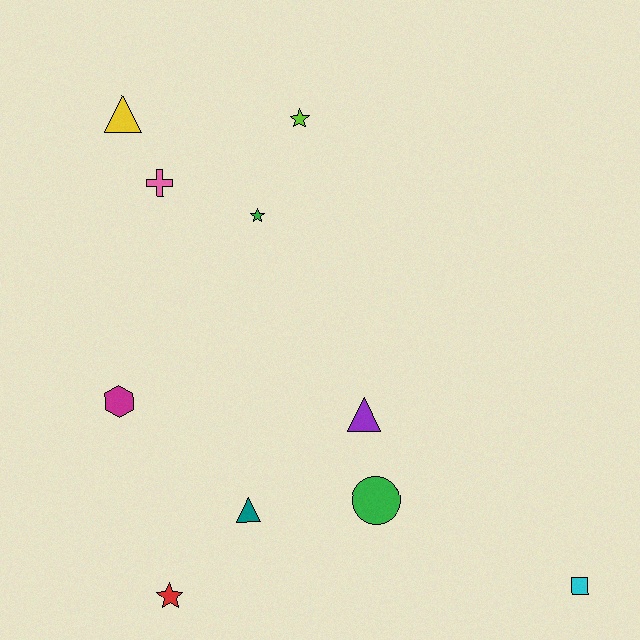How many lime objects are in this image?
There is 1 lime object.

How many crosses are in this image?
There is 1 cross.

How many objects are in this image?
There are 10 objects.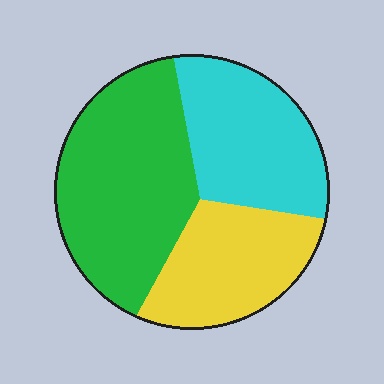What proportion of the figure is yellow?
Yellow covers around 25% of the figure.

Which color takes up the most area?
Green, at roughly 45%.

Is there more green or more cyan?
Green.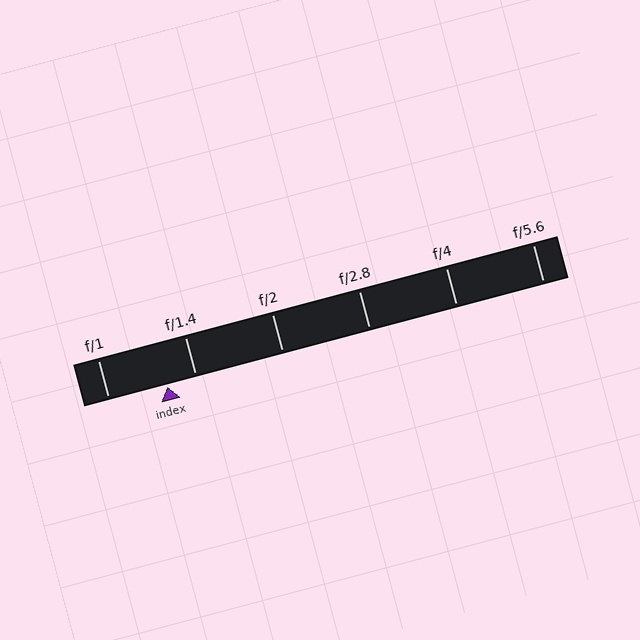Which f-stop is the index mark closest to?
The index mark is closest to f/1.4.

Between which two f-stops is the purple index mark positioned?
The index mark is between f/1 and f/1.4.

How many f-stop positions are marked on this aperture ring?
There are 6 f-stop positions marked.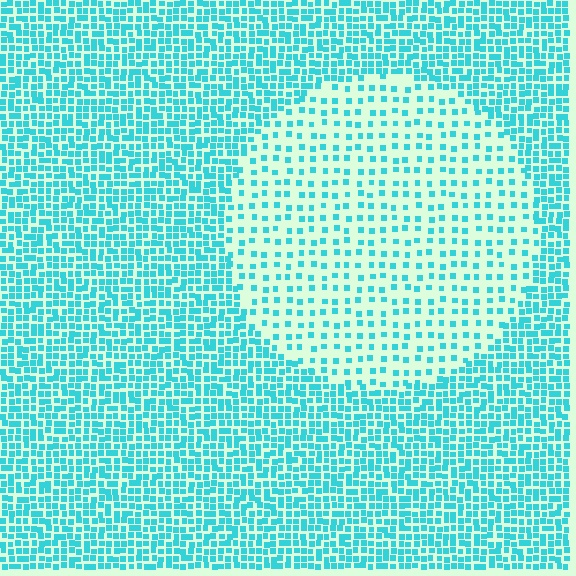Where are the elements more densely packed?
The elements are more densely packed outside the circle boundary.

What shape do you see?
I see a circle.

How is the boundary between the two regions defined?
The boundary is defined by a change in element density (approximately 2.5x ratio). All elements are the same color, size, and shape.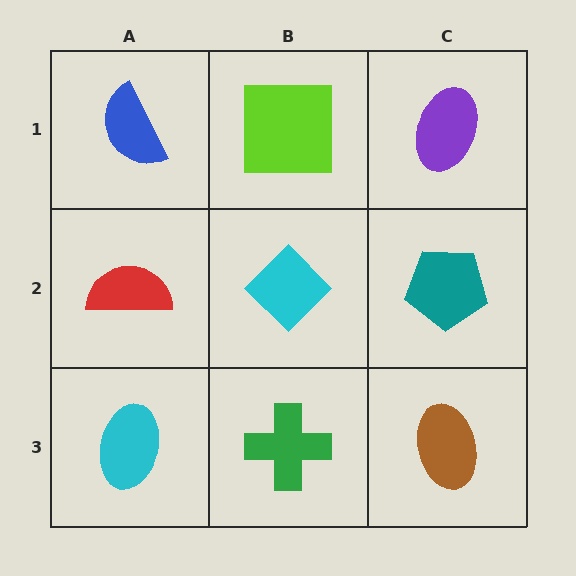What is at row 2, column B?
A cyan diamond.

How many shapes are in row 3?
3 shapes.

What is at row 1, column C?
A purple ellipse.